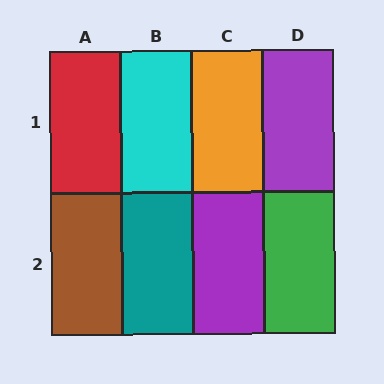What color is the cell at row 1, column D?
Purple.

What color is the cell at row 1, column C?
Orange.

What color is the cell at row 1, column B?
Cyan.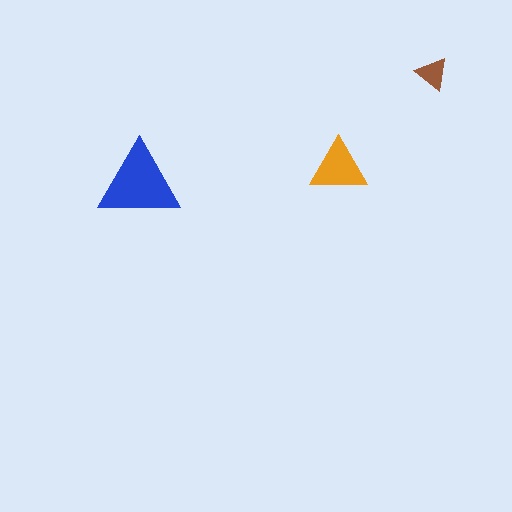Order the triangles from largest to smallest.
the blue one, the orange one, the brown one.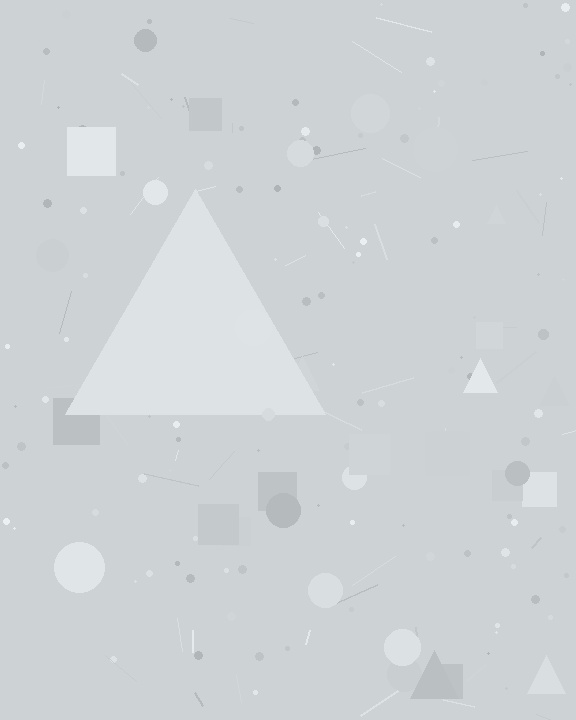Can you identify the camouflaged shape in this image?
The camouflaged shape is a triangle.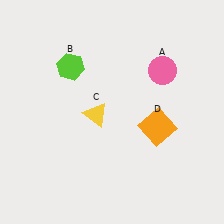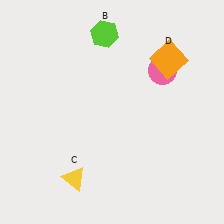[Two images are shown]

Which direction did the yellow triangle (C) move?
The yellow triangle (C) moved down.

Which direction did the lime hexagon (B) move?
The lime hexagon (B) moved right.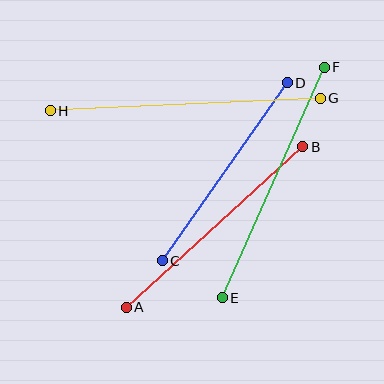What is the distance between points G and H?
The distance is approximately 270 pixels.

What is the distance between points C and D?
The distance is approximately 217 pixels.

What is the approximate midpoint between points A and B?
The midpoint is at approximately (214, 227) pixels.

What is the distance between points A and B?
The distance is approximately 239 pixels.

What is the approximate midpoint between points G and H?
The midpoint is at approximately (185, 104) pixels.